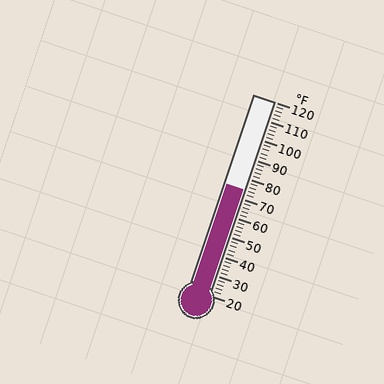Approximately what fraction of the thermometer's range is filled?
The thermometer is filled to approximately 55% of its range.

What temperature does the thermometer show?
The thermometer shows approximately 74°F.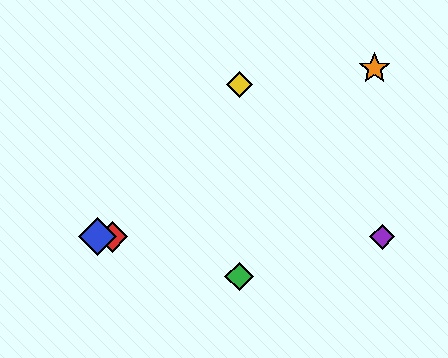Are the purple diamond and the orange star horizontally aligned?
No, the purple diamond is at y≈237 and the orange star is at y≈69.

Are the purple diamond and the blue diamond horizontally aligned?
Yes, both are at y≈237.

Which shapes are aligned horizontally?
The red diamond, the blue diamond, the purple diamond are aligned horizontally.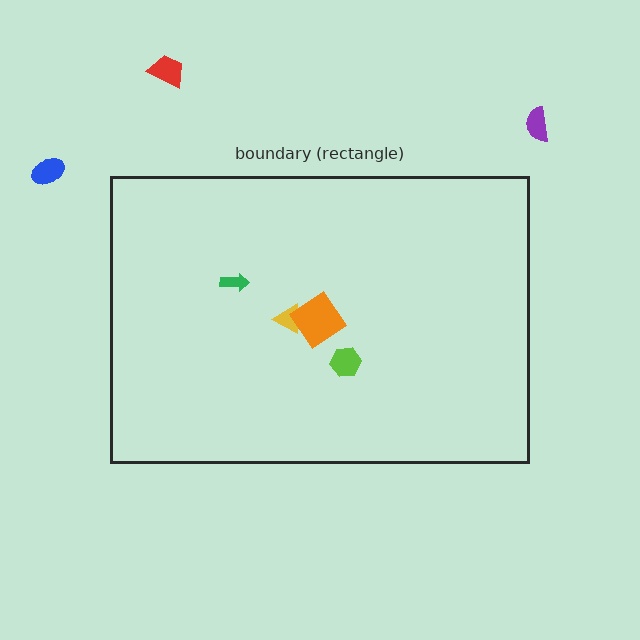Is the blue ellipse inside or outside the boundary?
Outside.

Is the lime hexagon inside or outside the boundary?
Inside.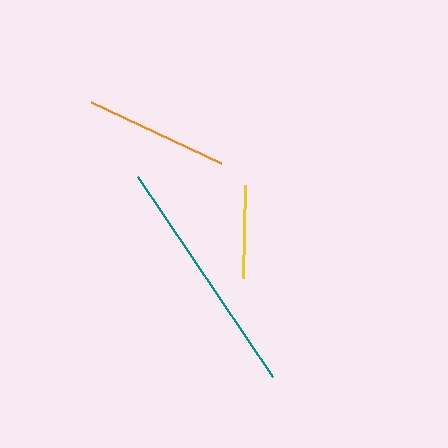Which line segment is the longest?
The teal line is the longest at approximately 242 pixels.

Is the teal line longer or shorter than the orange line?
The teal line is longer than the orange line.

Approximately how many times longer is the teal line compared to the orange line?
The teal line is approximately 1.7 times the length of the orange line.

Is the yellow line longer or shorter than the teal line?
The teal line is longer than the yellow line.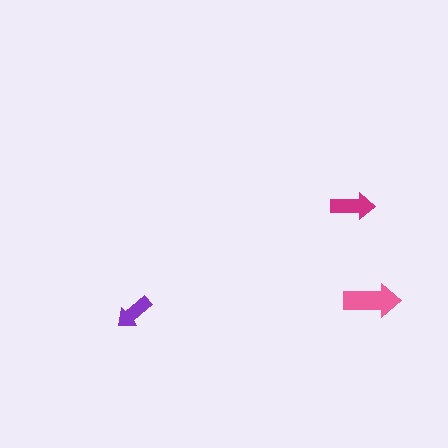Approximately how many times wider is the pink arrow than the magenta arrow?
About 1.5 times wider.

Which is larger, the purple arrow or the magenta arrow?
The magenta one.